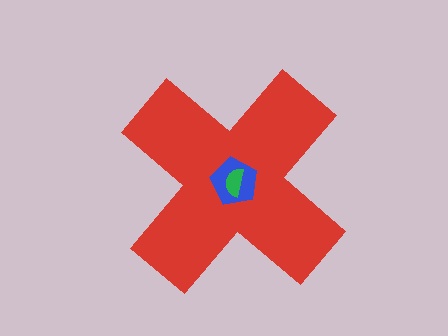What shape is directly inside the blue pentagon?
The green semicircle.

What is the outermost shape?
The red cross.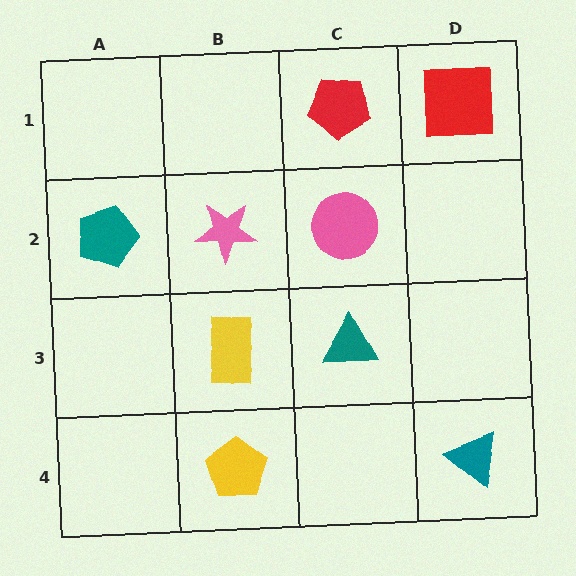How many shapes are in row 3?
2 shapes.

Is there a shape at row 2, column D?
No, that cell is empty.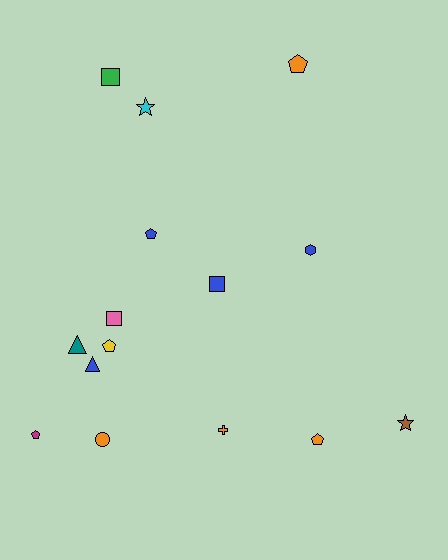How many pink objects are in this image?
There is 1 pink object.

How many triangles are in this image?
There are 2 triangles.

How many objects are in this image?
There are 15 objects.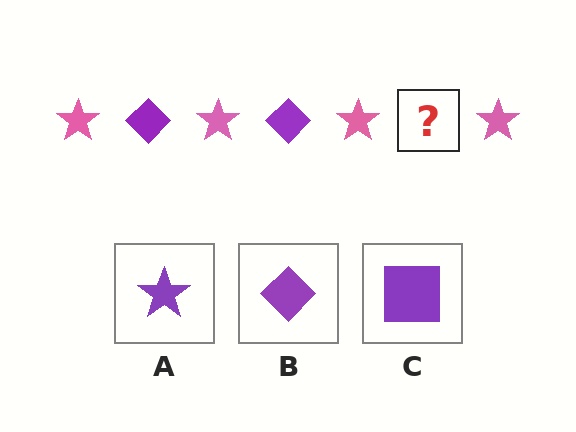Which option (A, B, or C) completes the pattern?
B.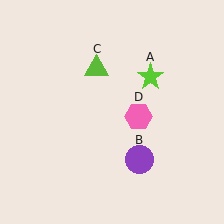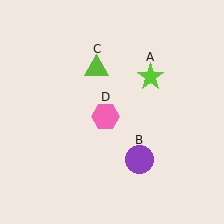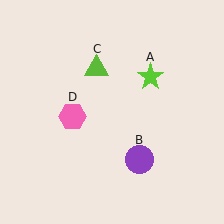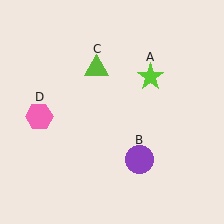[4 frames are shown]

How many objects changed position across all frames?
1 object changed position: pink hexagon (object D).